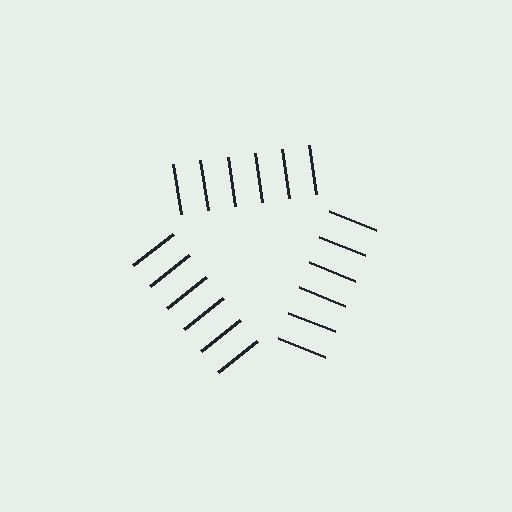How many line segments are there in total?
18 — 6 along each of the 3 edges.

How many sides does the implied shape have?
3 sides — the line-ends trace a triangle.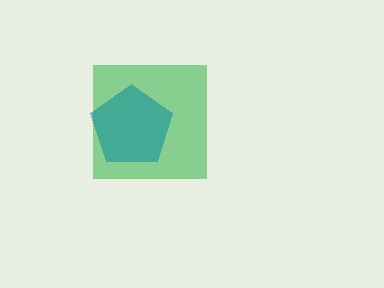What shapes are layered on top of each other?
The layered shapes are: a green square, a teal pentagon.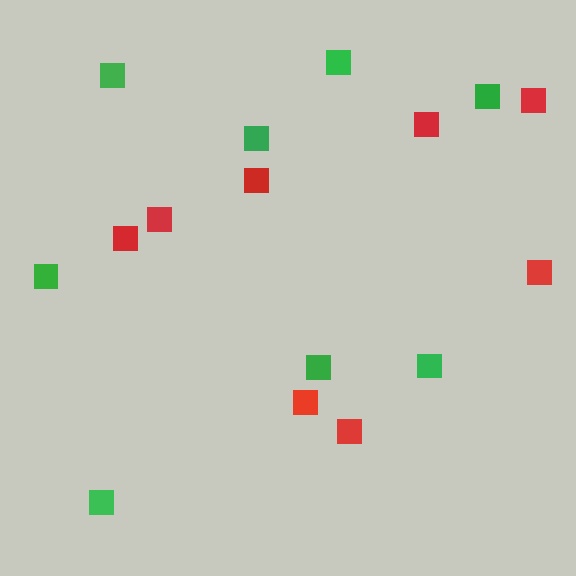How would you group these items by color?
There are 2 groups: one group of red squares (8) and one group of green squares (8).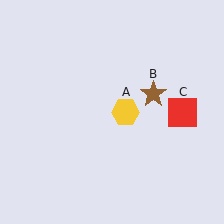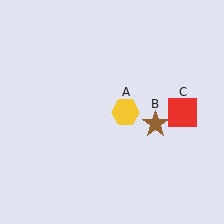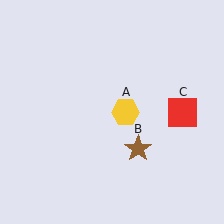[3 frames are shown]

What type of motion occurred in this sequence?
The brown star (object B) rotated clockwise around the center of the scene.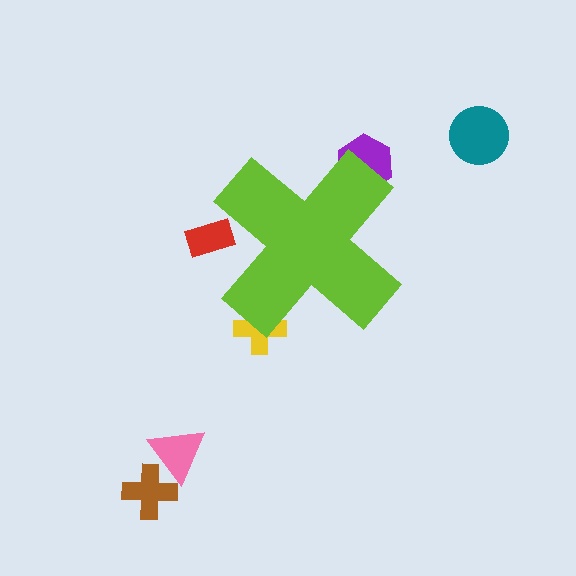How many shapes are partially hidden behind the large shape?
3 shapes are partially hidden.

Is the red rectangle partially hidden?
Yes, the red rectangle is partially hidden behind the lime cross.